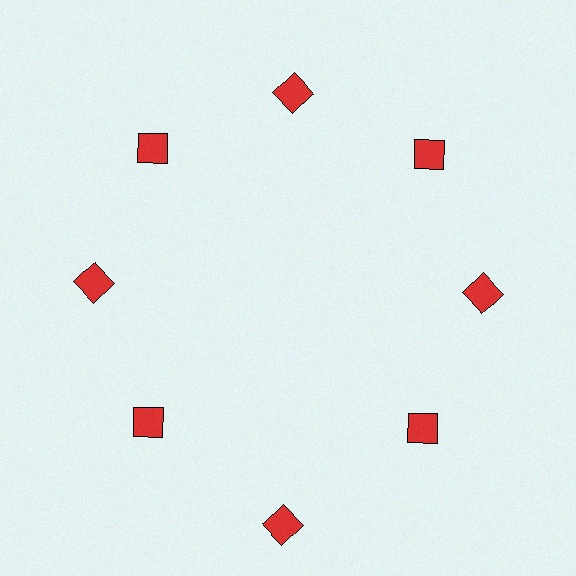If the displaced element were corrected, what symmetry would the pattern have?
It would have 8-fold rotational symmetry — the pattern would map onto itself every 45 degrees.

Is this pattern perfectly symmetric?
No. The 8 red diamonds are arranged in a ring, but one element near the 6 o'clock position is pushed outward from the center, breaking the 8-fold rotational symmetry.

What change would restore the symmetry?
The symmetry would be restored by moving it inward, back onto the ring so that all 8 diamonds sit at equal angles and equal distance from the center.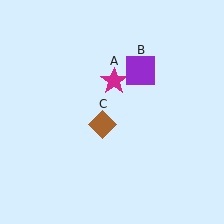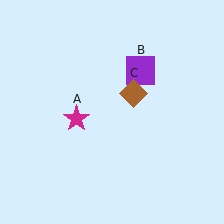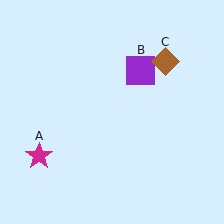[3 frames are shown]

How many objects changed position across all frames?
2 objects changed position: magenta star (object A), brown diamond (object C).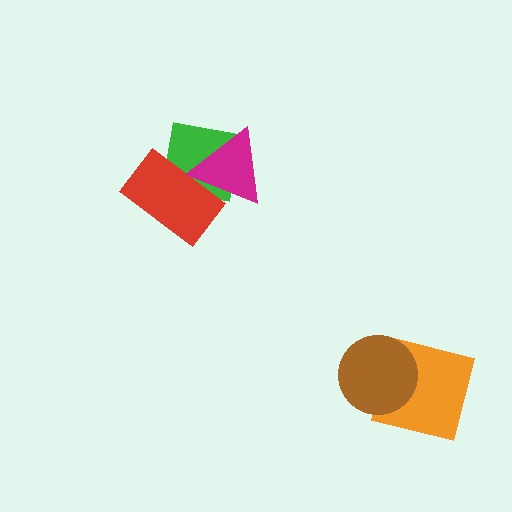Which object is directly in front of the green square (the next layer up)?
The red rectangle is directly in front of the green square.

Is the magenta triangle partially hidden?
No, no other shape covers it.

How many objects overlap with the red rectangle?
2 objects overlap with the red rectangle.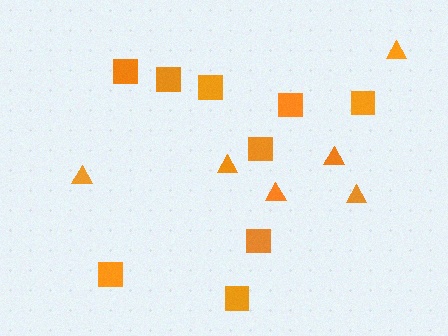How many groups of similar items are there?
There are 2 groups: one group of triangles (6) and one group of squares (9).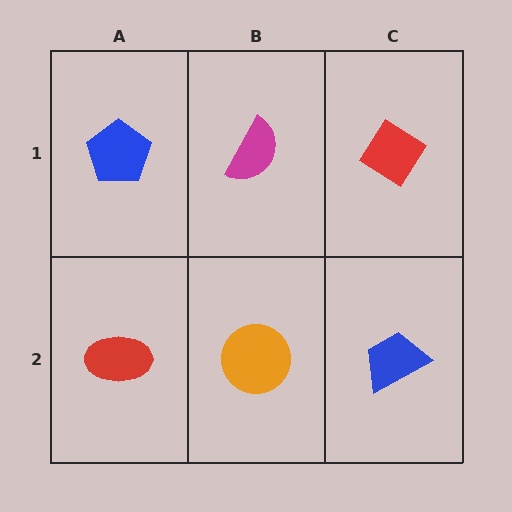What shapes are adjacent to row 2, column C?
A red diamond (row 1, column C), an orange circle (row 2, column B).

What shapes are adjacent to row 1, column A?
A red ellipse (row 2, column A), a magenta semicircle (row 1, column B).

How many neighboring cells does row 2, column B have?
3.